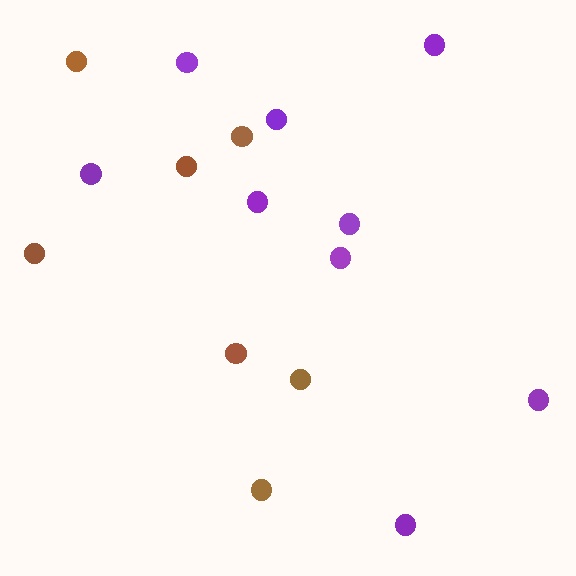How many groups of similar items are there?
There are 2 groups: one group of brown circles (7) and one group of purple circles (9).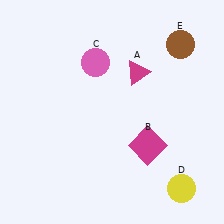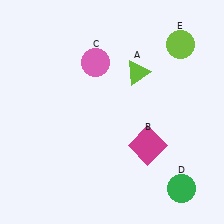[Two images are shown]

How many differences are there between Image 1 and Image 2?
There are 3 differences between the two images.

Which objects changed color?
A changed from magenta to lime. D changed from yellow to green. E changed from brown to lime.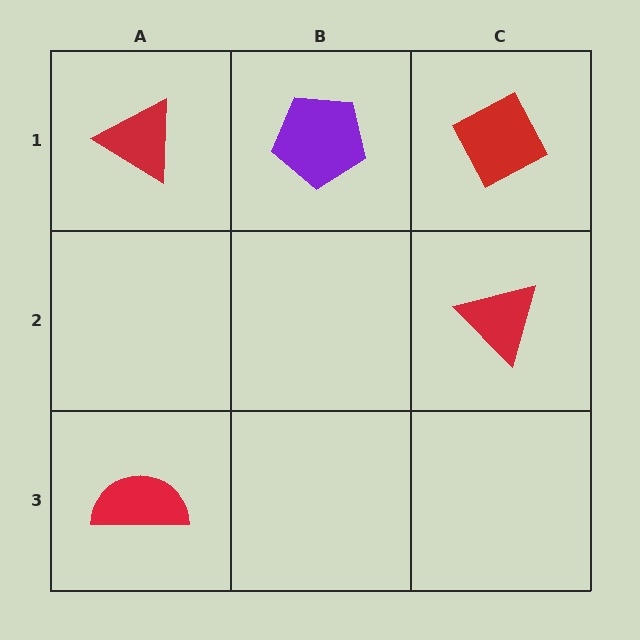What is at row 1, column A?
A red triangle.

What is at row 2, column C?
A red triangle.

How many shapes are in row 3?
1 shape.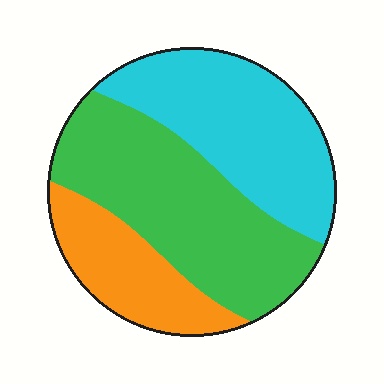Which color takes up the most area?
Green, at roughly 45%.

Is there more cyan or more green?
Green.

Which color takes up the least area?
Orange, at roughly 20%.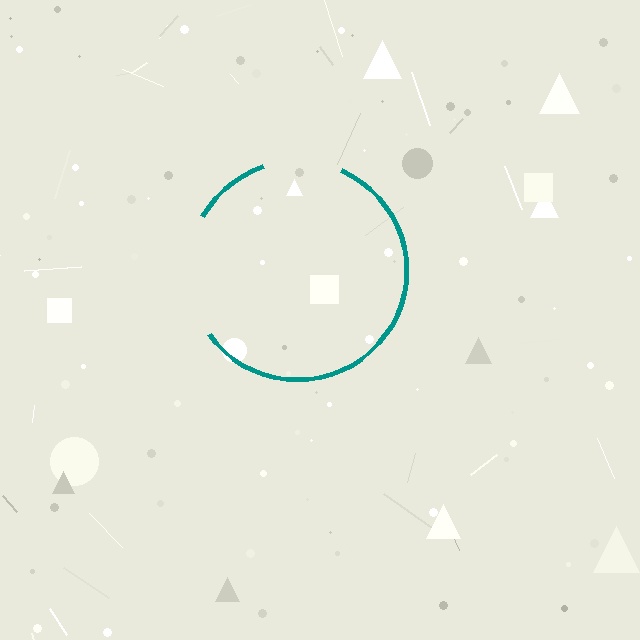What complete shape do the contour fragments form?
The contour fragments form a circle.